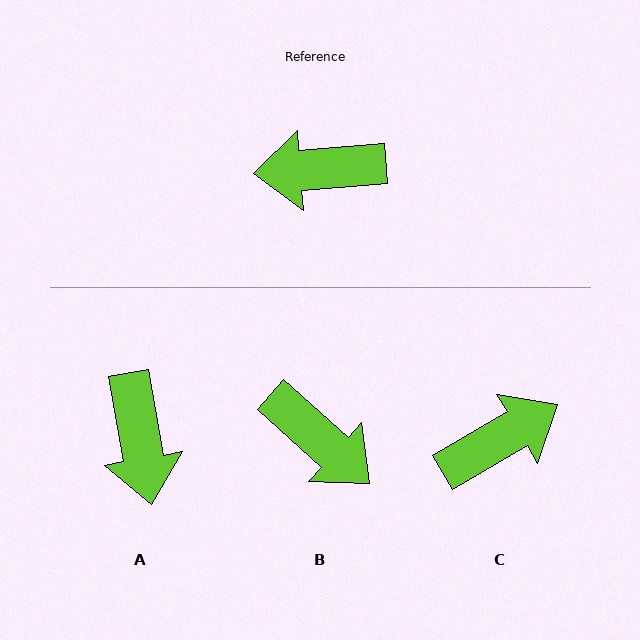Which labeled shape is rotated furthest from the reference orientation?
C, about 154 degrees away.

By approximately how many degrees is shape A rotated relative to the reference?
Approximately 96 degrees counter-clockwise.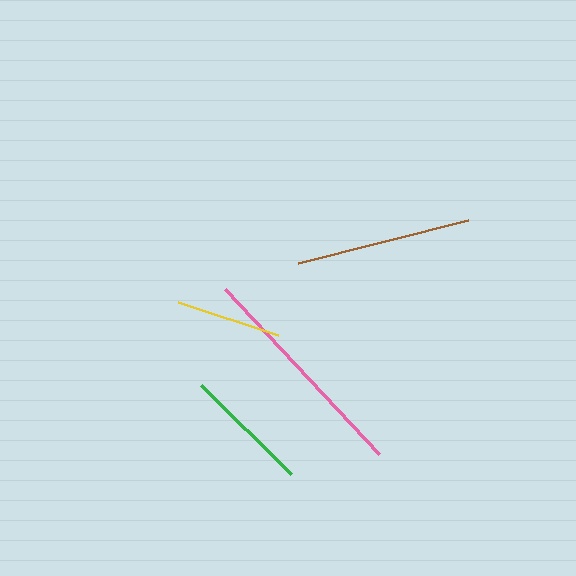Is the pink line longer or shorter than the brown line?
The pink line is longer than the brown line.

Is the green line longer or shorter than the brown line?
The brown line is longer than the green line.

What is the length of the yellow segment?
The yellow segment is approximately 105 pixels long.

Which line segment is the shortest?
The yellow line is the shortest at approximately 105 pixels.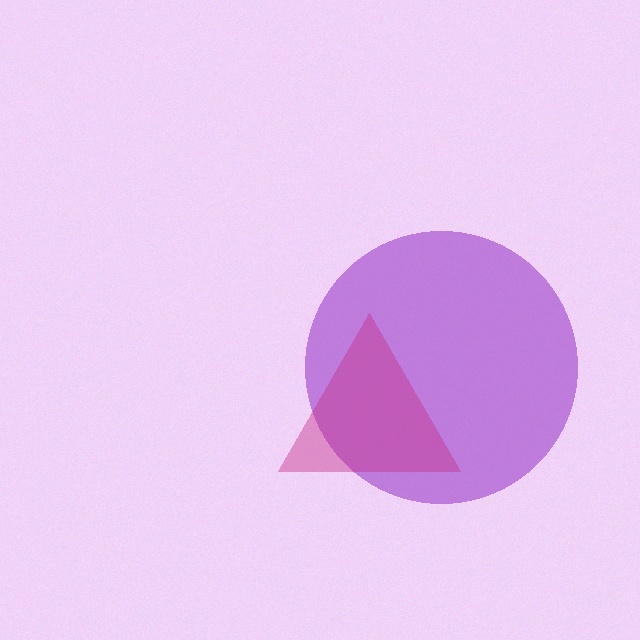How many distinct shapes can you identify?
There are 2 distinct shapes: a purple circle, a magenta triangle.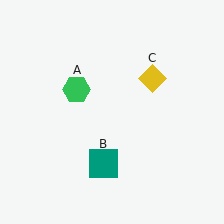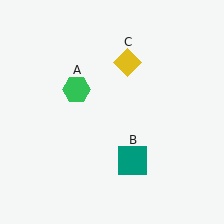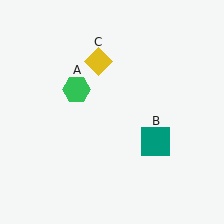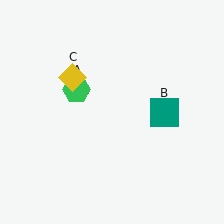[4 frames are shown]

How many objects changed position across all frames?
2 objects changed position: teal square (object B), yellow diamond (object C).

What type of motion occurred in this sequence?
The teal square (object B), yellow diamond (object C) rotated counterclockwise around the center of the scene.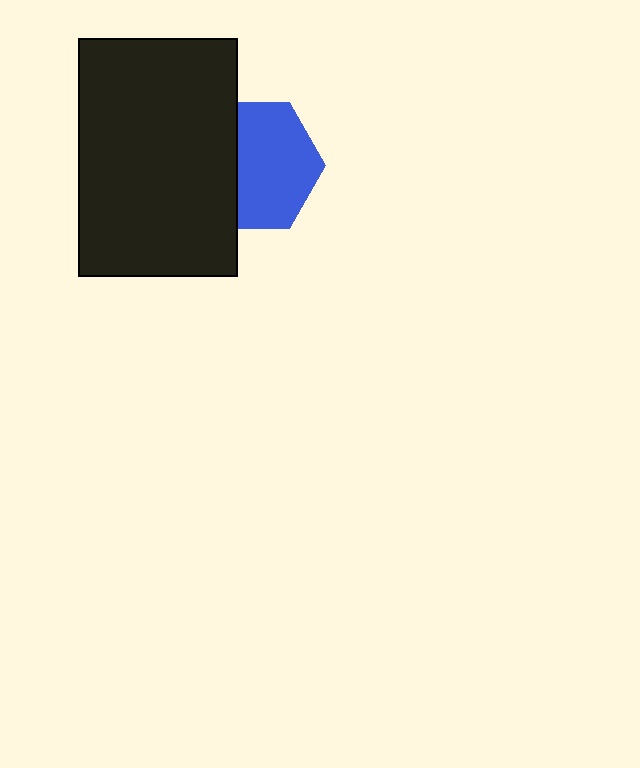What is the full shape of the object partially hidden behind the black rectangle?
The partially hidden object is a blue hexagon.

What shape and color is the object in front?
The object in front is a black rectangle.